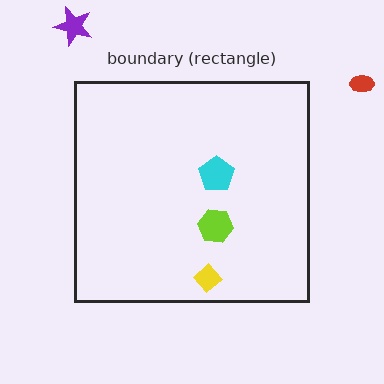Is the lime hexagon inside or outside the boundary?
Inside.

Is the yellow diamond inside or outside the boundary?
Inside.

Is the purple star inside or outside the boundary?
Outside.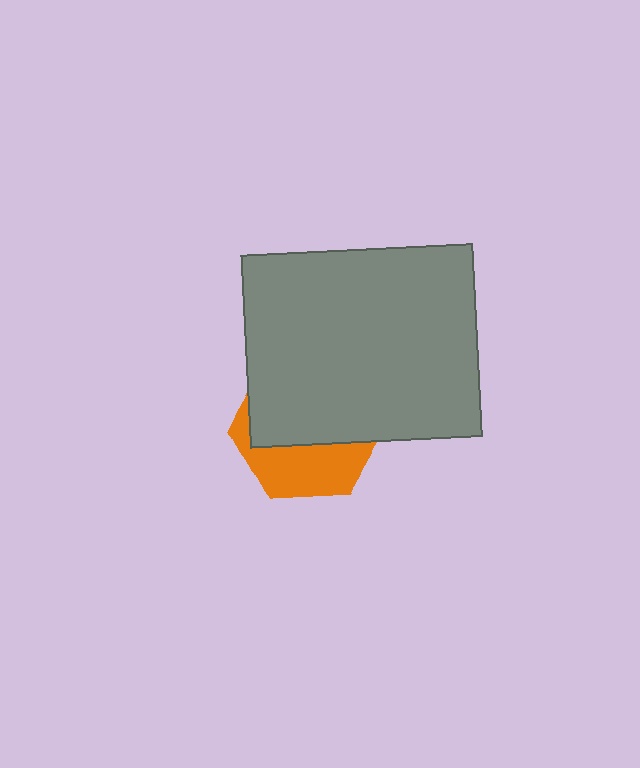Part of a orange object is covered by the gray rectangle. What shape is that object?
It is a hexagon.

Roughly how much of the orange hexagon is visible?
A small part of it is visible (roughly 38%).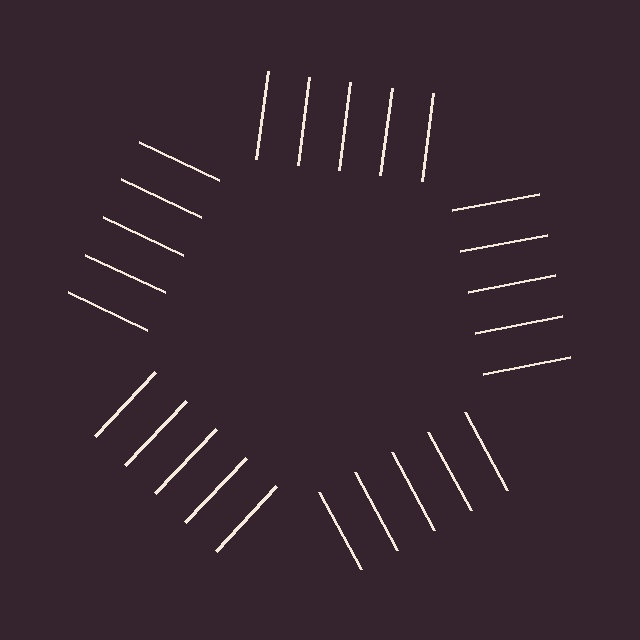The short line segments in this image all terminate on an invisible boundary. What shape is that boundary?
An illusory pentagon — the line segments terminate on its edges but no continuous stroke is drawn.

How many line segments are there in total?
25 — 5 along each of the 5 edges.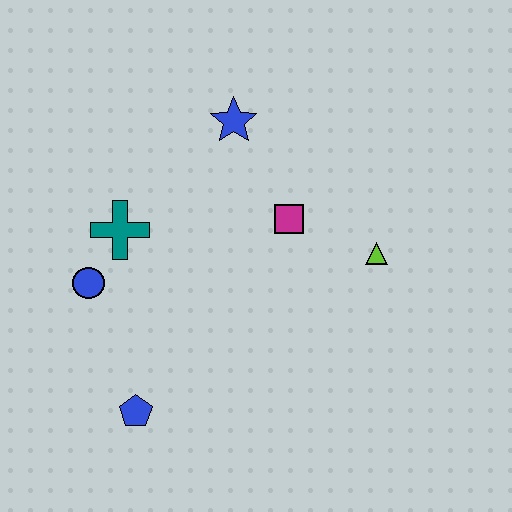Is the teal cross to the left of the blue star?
Yes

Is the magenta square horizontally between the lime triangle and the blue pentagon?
Yes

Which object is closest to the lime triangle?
The magenta square is closest to the lime triangle.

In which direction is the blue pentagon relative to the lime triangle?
The blue pentagon is to the left of the lime triangle.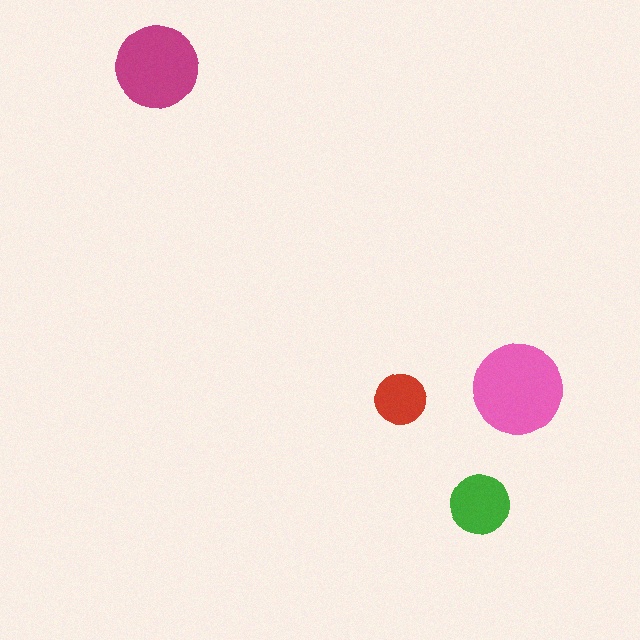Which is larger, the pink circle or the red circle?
The pink one.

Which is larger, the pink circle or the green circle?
The pink one.